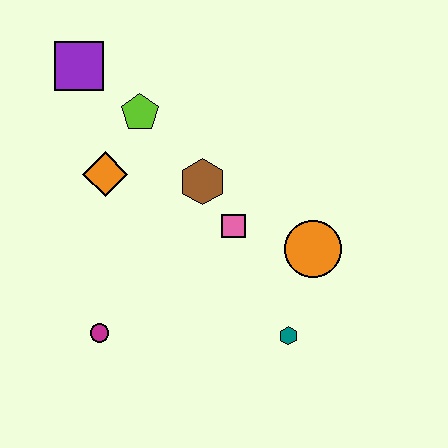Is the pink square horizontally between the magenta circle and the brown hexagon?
No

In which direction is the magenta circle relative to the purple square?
The magenta circle is below the purple square.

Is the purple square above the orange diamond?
Yes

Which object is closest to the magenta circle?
The orange diamond is closest to the magenta circle.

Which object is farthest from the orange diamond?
The teal hexagon is farthest from the orange diamond.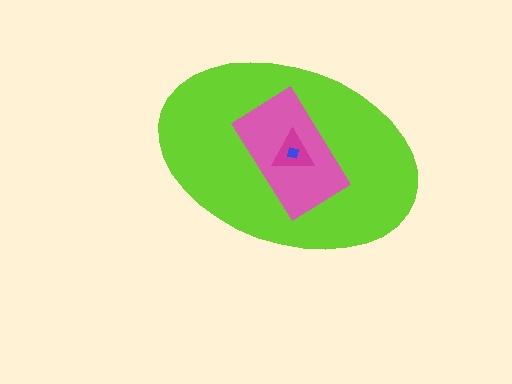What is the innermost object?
The blue square.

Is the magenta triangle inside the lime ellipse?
Yes.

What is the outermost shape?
The lime ellipse.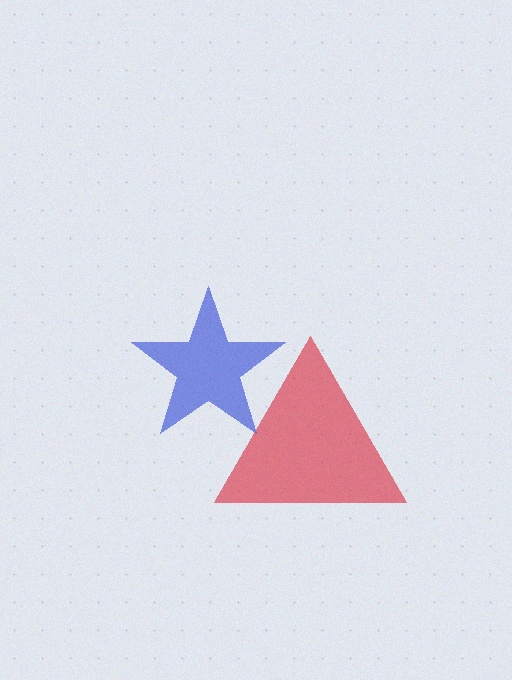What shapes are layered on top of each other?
The layered shapes are: a red triangle, a blue star.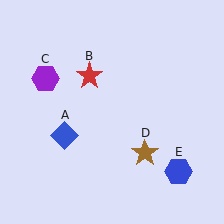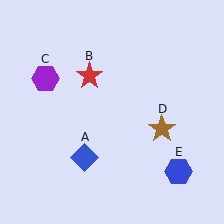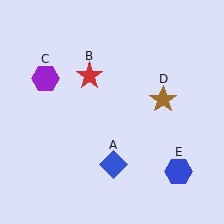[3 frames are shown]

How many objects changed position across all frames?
2 objects changed position: blue diamond (object A), brown star (object D).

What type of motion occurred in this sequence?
The blue diamond (object A), brown star (object D) rotated counterclockwise around the center of the scene.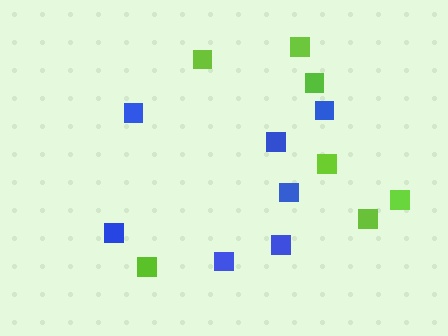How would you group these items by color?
There are 2 groups: one group of blue squares (7) and one group of lime squares (7).